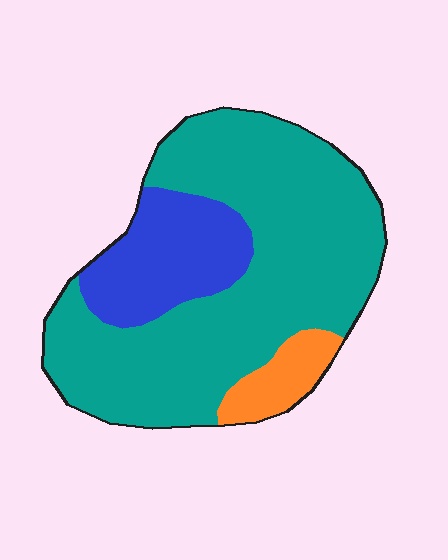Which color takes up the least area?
Orange, at roughly 10%.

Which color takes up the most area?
Teal, at roughly 70%.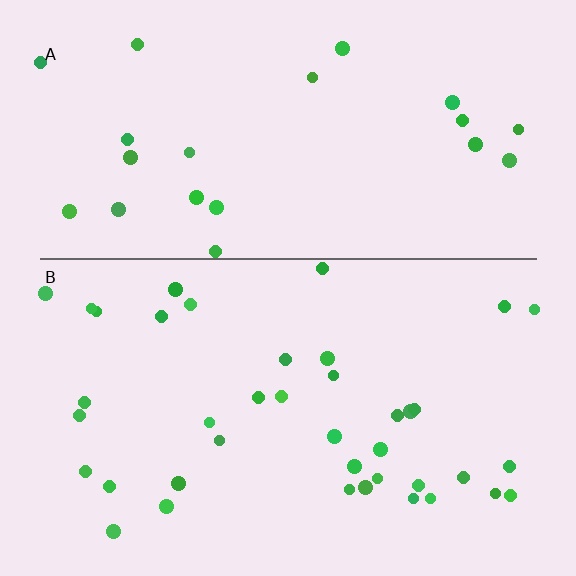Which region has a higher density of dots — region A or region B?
B (the bottom).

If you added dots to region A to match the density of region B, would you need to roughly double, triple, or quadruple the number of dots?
Approximately double.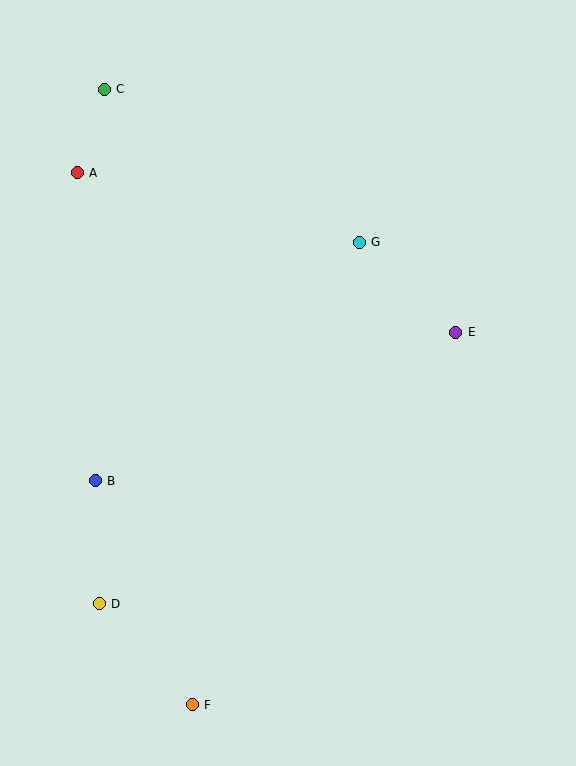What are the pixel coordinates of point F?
Point F is at (192, 705).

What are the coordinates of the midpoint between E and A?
The midpoint between E and A is at (267, 253).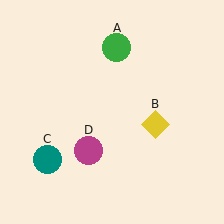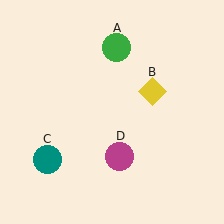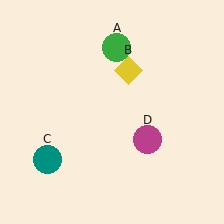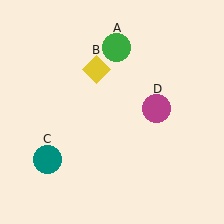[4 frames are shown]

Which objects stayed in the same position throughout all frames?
Green circle (object A) and teal circle (object C) remained stationary.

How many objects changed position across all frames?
2 objects changed position: yellow diamond (object B), magenta circle (object D).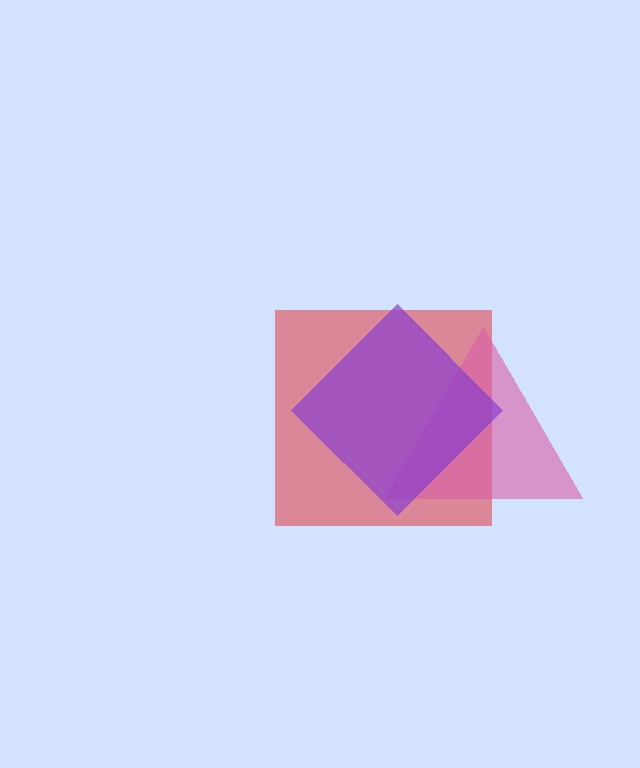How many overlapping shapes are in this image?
There are 3 overlapping shapes in the image.